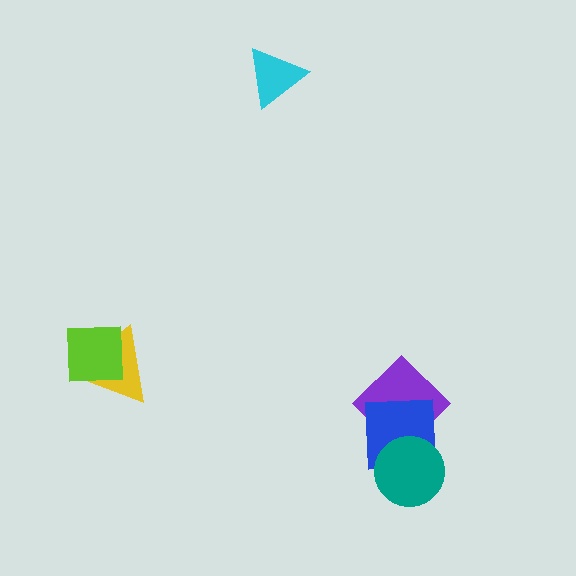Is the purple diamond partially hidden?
Yes, it is partially covered by another shape.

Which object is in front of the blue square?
The teal circle is in front of the blue square.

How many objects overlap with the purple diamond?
2 objects overlap with the purple diamond.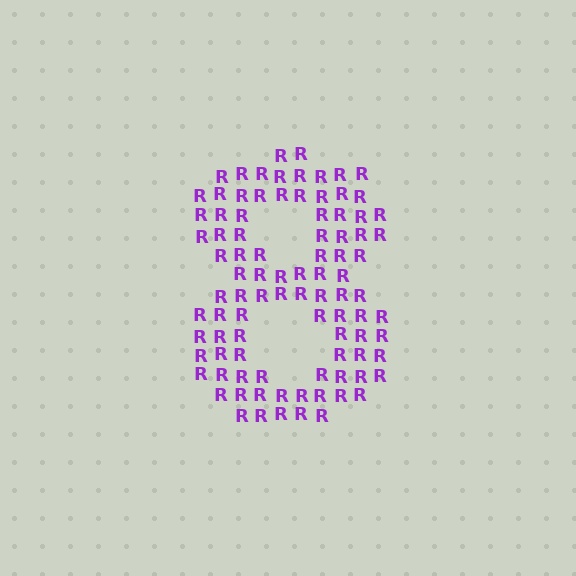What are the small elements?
The small elements are letter R's.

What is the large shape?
The large shape is the digit 8.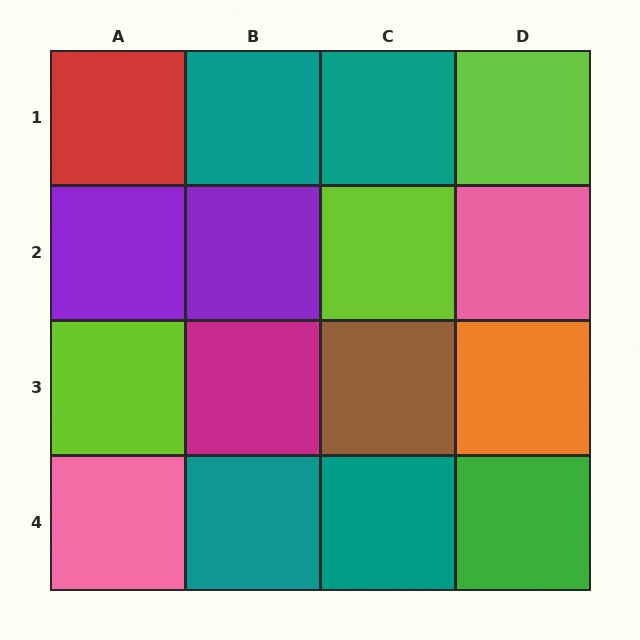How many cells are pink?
2 cells are pink.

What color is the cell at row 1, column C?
Teal.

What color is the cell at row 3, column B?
Magenta.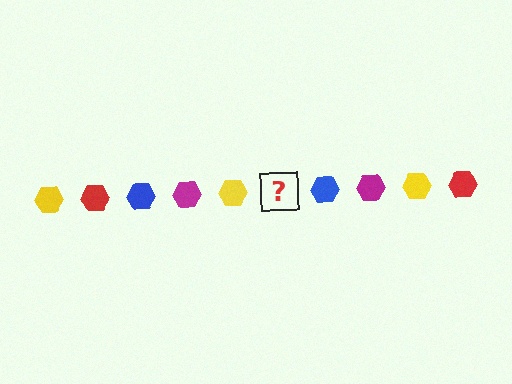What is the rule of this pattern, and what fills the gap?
The rule is that the pattern cycles through yellow, red, blue, magenta hexagons. The gap should be filled with a red hexagon.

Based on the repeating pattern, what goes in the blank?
The blank should be a red hexagon.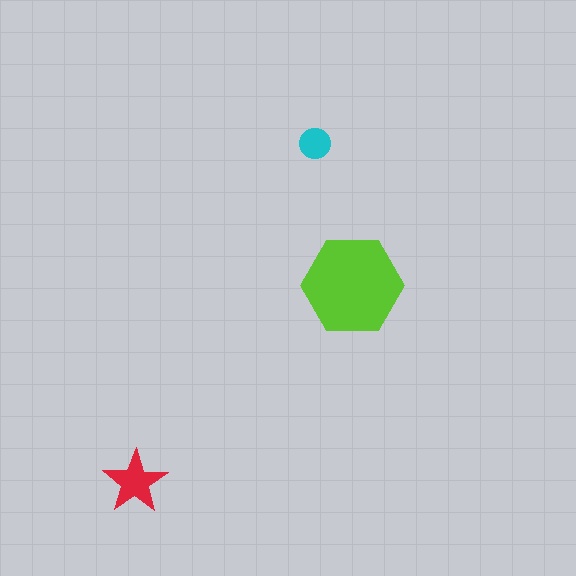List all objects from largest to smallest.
The lime hexagon, the red star, the cyan circle.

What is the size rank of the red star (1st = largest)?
2nd.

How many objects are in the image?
There are 3 objects in the image.